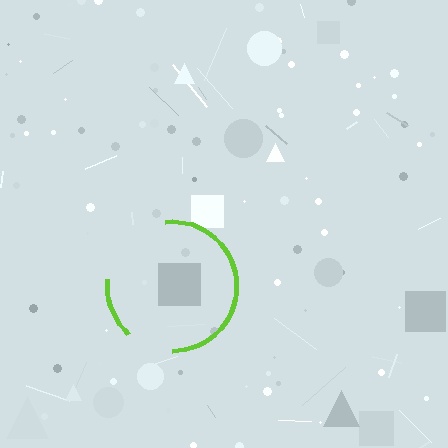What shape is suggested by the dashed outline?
The dashed outline suggests a circle.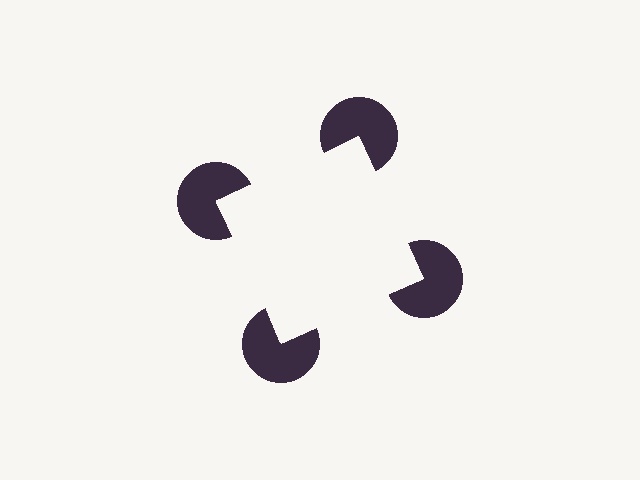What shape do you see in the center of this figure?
An illusory square — its edges are inferred from the aligned wedge cuts in the pac-man discs, not physically drawn.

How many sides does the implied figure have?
4 sides.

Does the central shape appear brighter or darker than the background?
It typically appears slightly brighter than the background, even though no actual brightness change is drawn.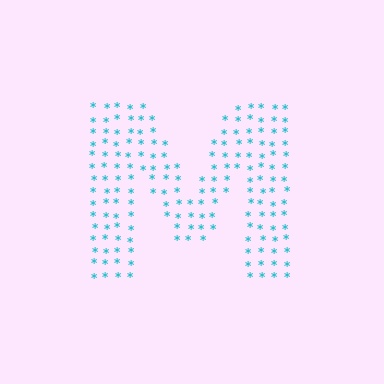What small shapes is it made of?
It is made of small asterisks.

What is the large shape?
The large shape is the letter M.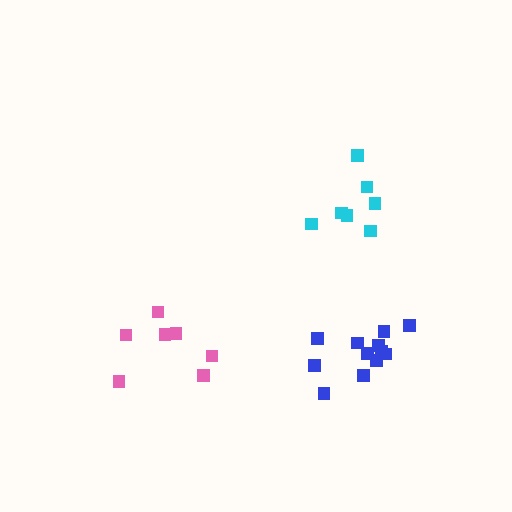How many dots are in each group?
Group 1: 12 dots, Group 2: 7 dots, Group 3: 7 dots (26 total).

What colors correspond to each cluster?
The clusters are colored: blue, cyan, pink.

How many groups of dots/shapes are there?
There are 3 groups.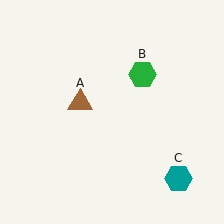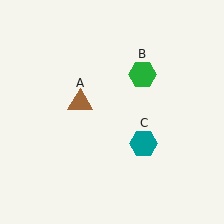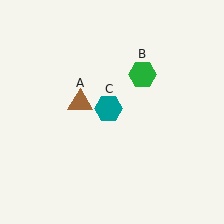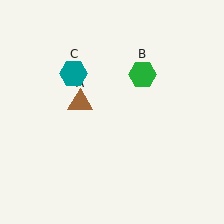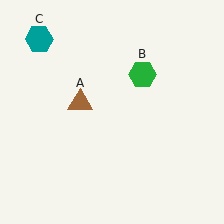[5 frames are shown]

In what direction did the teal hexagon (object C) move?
The teal hexagon (object C) moved up and to the left.